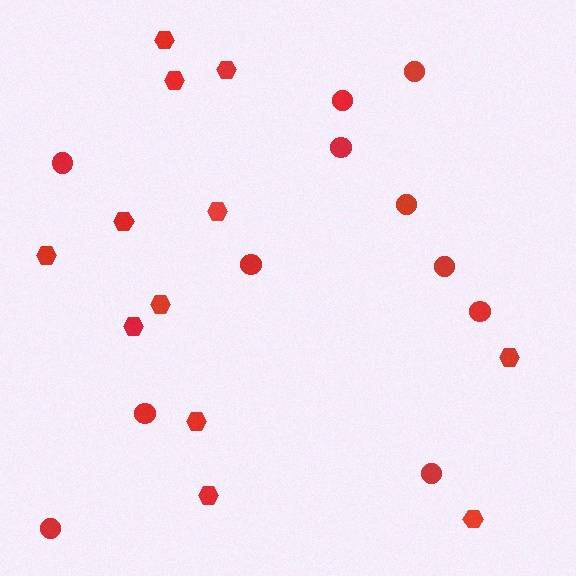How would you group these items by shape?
There are 2 groups: one group of hexagons (12) and one group of circles (11).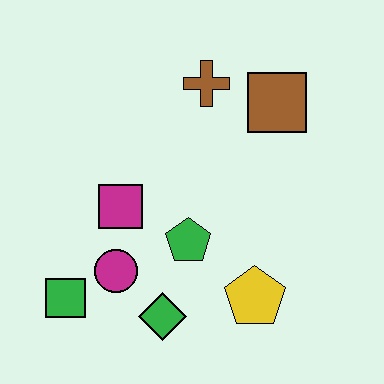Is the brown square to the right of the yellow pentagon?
Yes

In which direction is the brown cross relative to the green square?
The brown cross is above the green square.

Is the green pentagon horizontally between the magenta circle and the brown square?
Yes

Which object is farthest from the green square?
The brown square is farthest from the green square.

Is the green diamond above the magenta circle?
No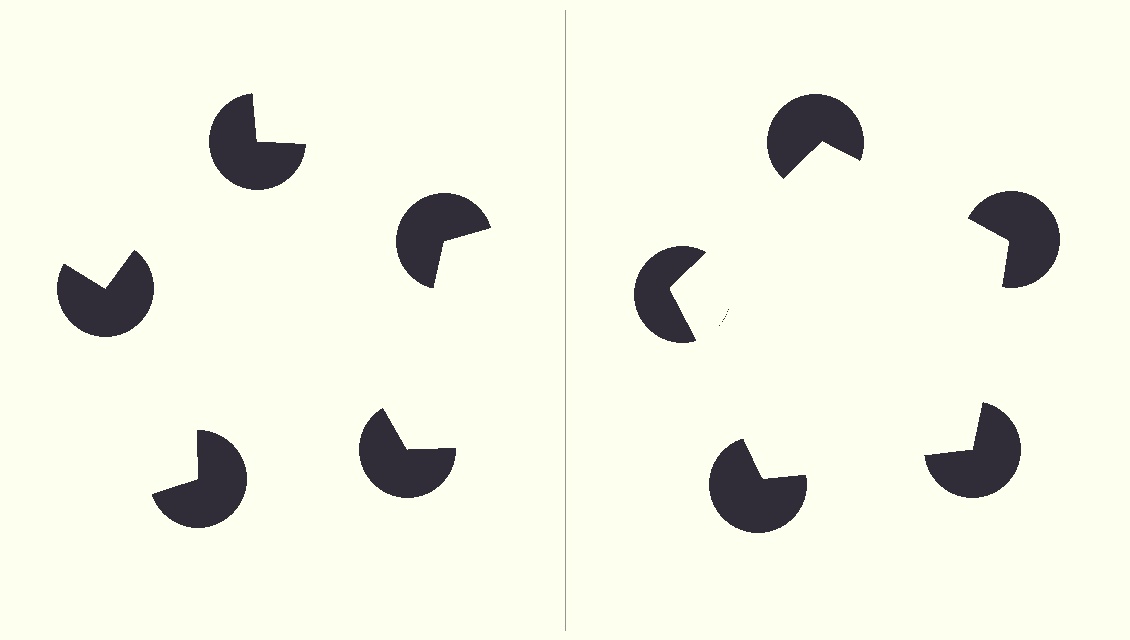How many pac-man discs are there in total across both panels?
10 — 5 on each side.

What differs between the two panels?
The pac-man discs are positioned identically on both sides; only the wedge orientations differ. On the right they align to a pentagon; on the left they are misaligned.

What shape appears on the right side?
An illusory pentagon.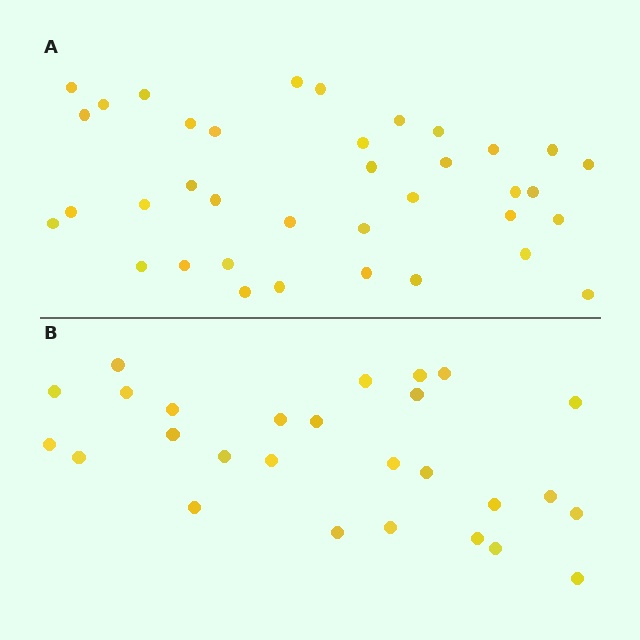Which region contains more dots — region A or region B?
Region A (the top region) has more dots.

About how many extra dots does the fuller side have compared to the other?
Region A has roughly 10 or so more dots than region B.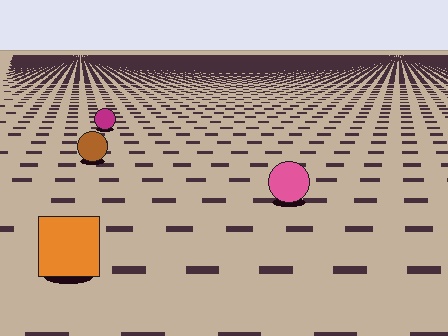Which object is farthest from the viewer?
The magenta circle is farthest from the viewer. It appears smaller and the ground texture around it is denser.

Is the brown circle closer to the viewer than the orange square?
No. The orange square is closer — you can tell from the texture gradient: the ground texture is coarser near it.